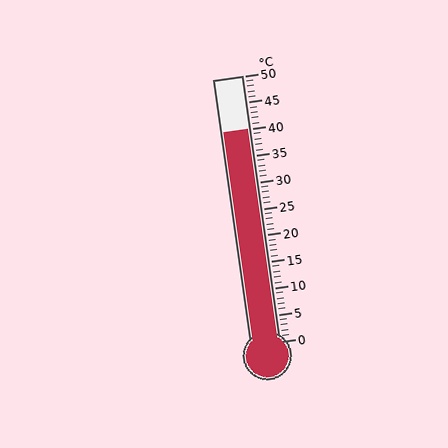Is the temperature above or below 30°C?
The temperature is above 30°C.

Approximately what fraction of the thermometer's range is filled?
The thermometer is filled to approximately 80% of its range.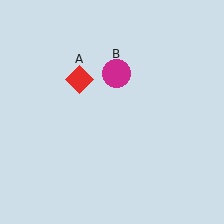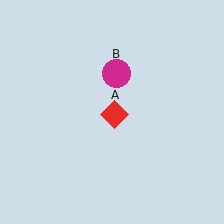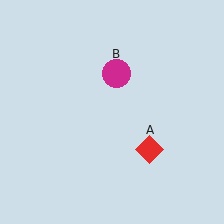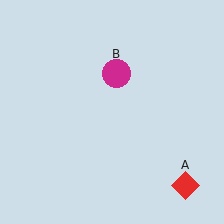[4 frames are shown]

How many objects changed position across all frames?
1 object changed position: red diamond (object A).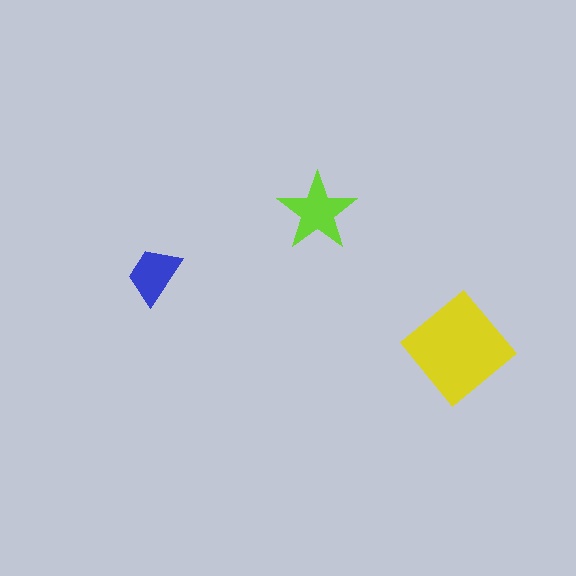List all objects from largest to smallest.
The yellow diamond, the lime star, the blue trapezoid.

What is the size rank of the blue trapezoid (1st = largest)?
3rd.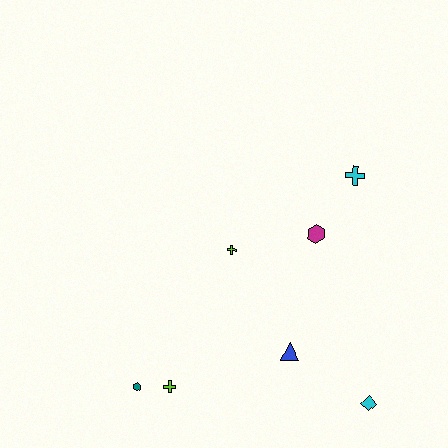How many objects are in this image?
There are 7 objects.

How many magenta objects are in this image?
There is 1 magenta object.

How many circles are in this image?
There are no circles.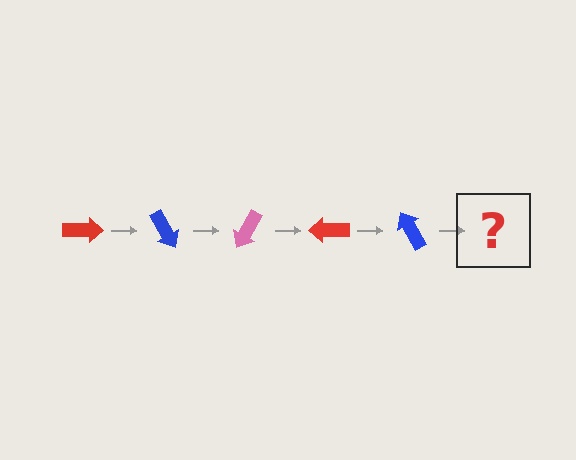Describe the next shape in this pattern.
It should be a pink arrow, rotated 300 degrees from the start.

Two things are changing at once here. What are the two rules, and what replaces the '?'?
The two rules are that it rotates 60 degrees each step and the color cycles through red, blue, and pink. The '?' should be a pink arrow, rotated 300 degrees from the start.